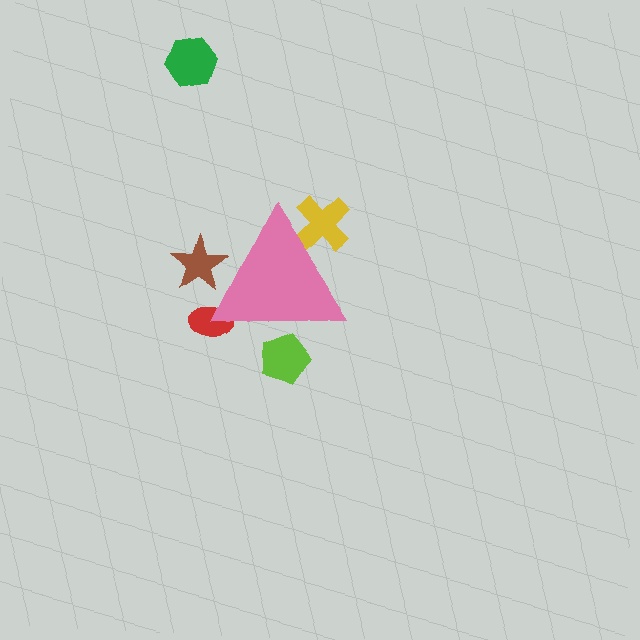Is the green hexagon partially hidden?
No, the green hexagon is fully visible.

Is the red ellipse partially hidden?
Yes, the red ellipse is partially hidden behind the pink triangle.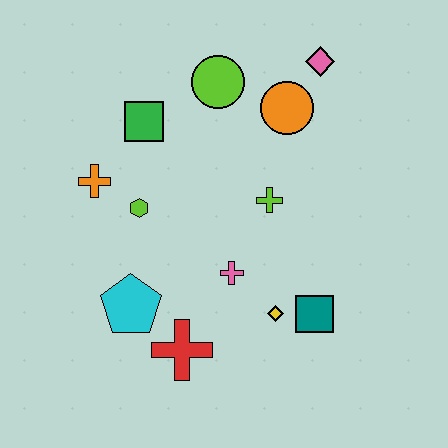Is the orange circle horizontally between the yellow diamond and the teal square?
Yes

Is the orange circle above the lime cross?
Yes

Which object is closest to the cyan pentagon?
The red cross is closest to the cyan pentagon.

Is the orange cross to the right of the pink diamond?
No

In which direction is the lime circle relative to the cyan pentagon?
The lime circle is above the cyan pentagon.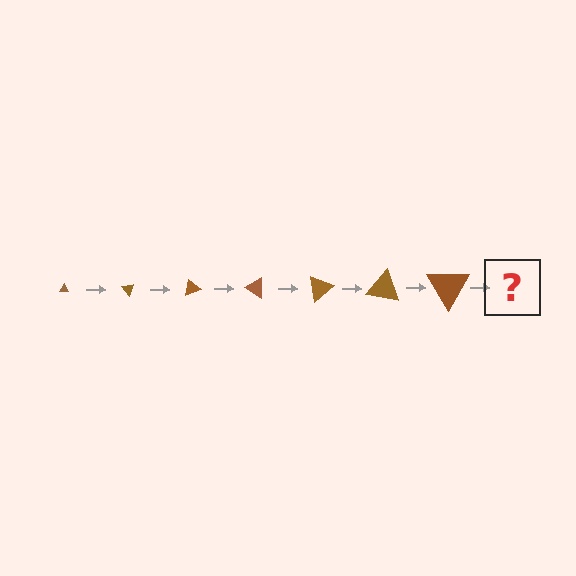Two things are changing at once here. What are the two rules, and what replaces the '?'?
The two rules are that the triangle grows larger each step and it rotates 50 degrees each step. The '?' should be a triangle, larger than the previous one and rotated 350 degrees from the start.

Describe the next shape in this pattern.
It should be a triangle, larger than the previous one and rotated 350 degrees from the start.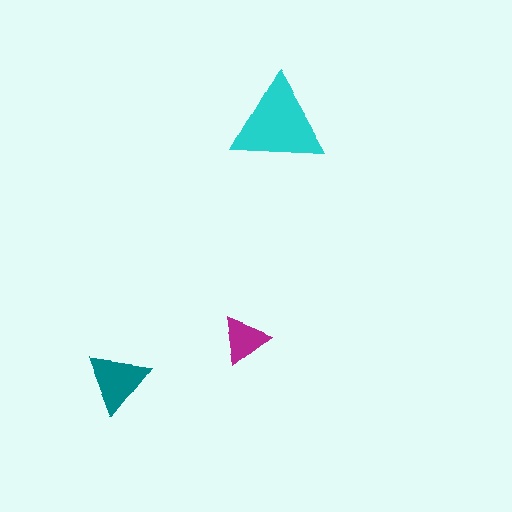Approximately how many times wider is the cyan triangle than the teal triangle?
About 1.5 times wider.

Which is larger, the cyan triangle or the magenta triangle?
The cyan one.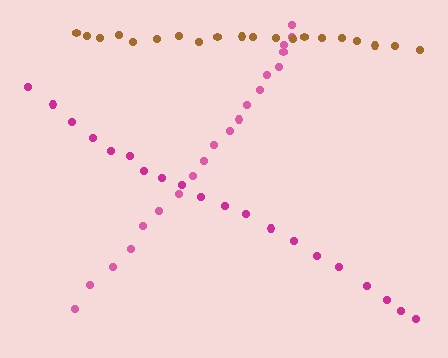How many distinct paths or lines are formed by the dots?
There are 3 distinct paths.